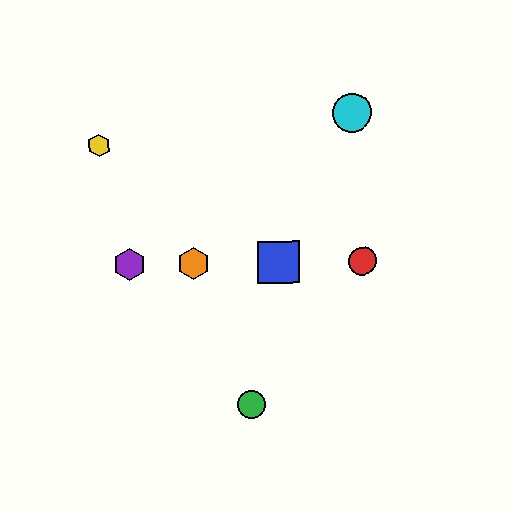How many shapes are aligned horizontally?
4 shapes (the red circle, the blue square, the purple hexagon, the orange hexagon) are aligned horizontally.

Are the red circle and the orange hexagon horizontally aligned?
Yes, both are at y≈261.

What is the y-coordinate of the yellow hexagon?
The yellow hexagon is at y≈146.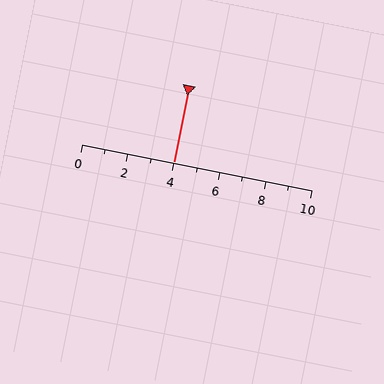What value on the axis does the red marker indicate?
The marker indicates approximately 4.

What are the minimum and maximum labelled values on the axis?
The axis runs from 0 to 10.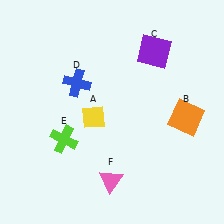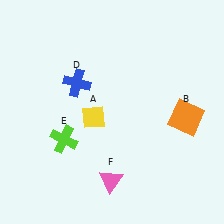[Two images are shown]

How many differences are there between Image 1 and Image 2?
There is 1 difference between the two images.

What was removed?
The purple square (C) was removed in Image 2.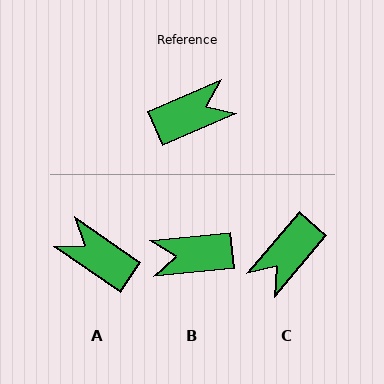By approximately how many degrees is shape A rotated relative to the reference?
Approximately 122 degrees counter-clockwise.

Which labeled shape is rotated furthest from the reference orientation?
B, about 163 degrees away.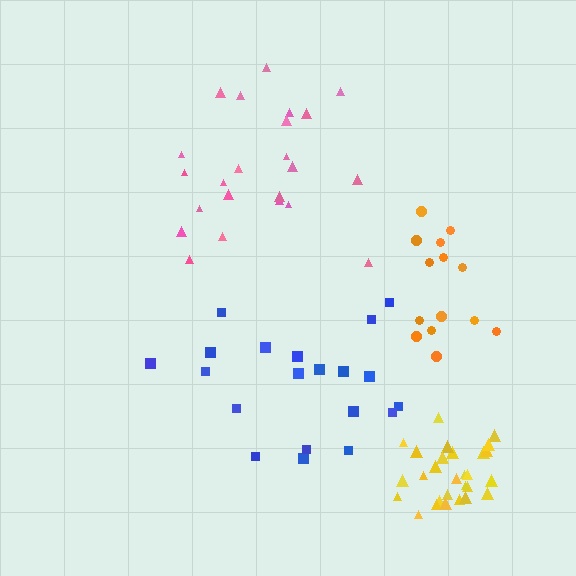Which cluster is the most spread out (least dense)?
Orange.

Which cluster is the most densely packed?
Yellow.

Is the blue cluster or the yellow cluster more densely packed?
Yellow.